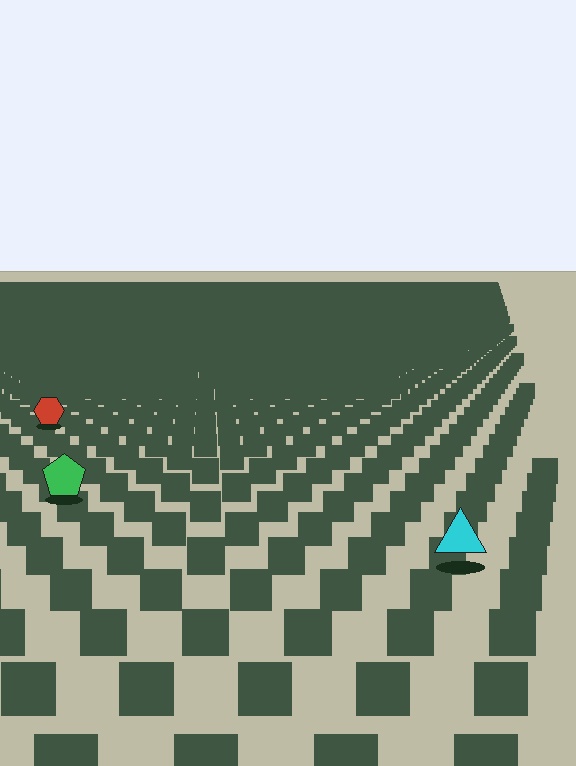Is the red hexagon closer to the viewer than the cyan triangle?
No. The cyan triangle is closer — you can tell from the texture gradient: the ground texture is coarser near it.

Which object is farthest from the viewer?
The red hexagon is farthest from the viewer. It appears smaller and the ground texture around it is denser.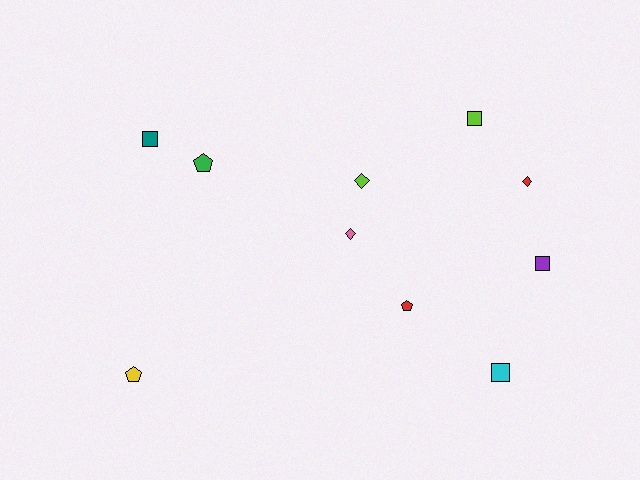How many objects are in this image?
There are 10 objects.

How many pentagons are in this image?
There are 3 pentagons.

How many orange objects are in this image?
There are no orange objects.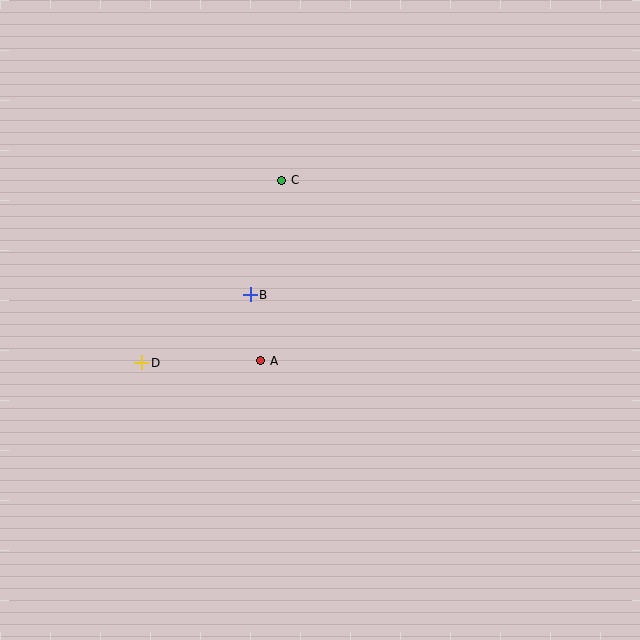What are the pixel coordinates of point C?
Point C is at (282, 180).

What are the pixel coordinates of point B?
Point B is at (250, 295).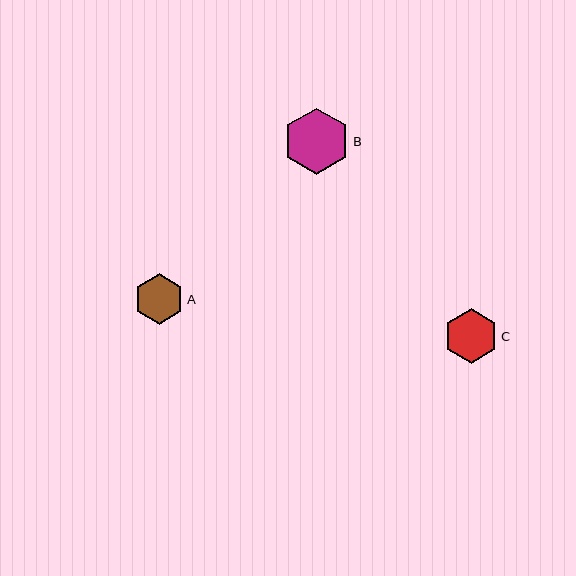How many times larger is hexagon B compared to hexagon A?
Hexagon B is approximately 1.3 times the size of hexagon A.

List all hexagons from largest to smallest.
From largest to smallest: B, C, A.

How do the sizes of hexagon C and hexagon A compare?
Hexagon C and hexagon A are approximately the same size.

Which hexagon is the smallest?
Hexagon A is the smallest with a size of approximately 50 pixels.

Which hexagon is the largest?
Hexagon B is the largest with a size of approximately 66 pixels.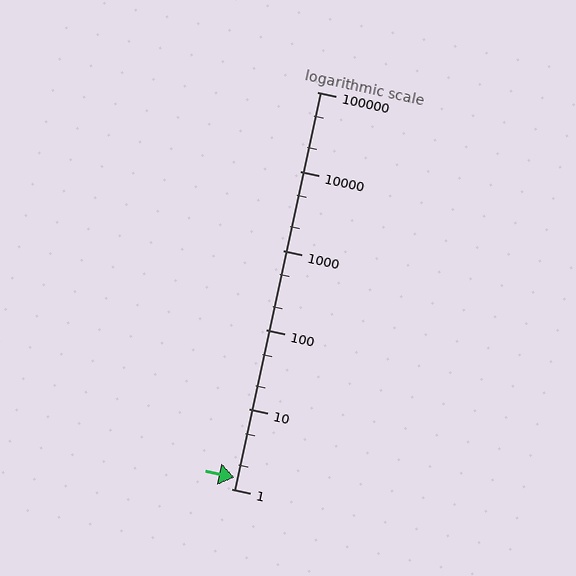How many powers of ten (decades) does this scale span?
The scale spans 5 decades, from 1 to 100000.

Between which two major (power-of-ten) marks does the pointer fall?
The pointer is between 1 and 10.